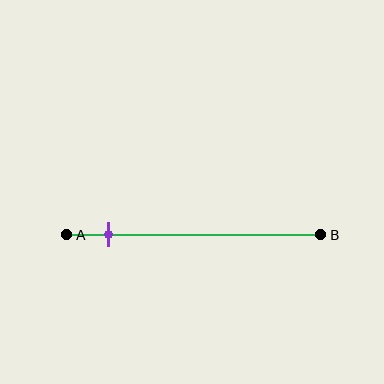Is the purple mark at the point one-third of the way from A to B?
No, the mark is at about 15% from A, not at the 33% one-third point.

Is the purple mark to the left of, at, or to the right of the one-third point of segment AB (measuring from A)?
The purple mark is to the left of the one-third point of segment AB.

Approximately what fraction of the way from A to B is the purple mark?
The purple mark is approximately 15% of the way from A to B.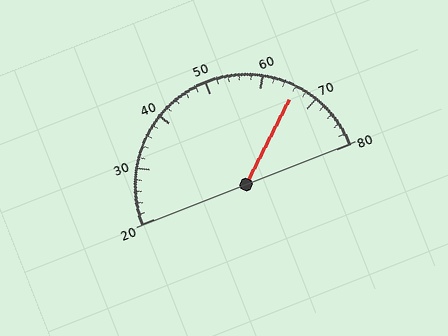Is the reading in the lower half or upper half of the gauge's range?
The reading is in the upper half of the range (20 to 80).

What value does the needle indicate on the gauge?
The needle indicates approximately 66.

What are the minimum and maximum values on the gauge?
The gauge ranges from 20 to 80.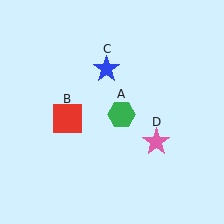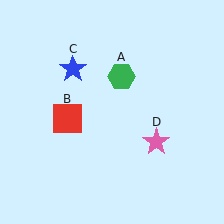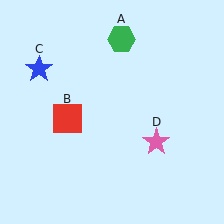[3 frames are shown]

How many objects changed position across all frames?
2 objects changed position: green hexagon (object A), blue star (object C).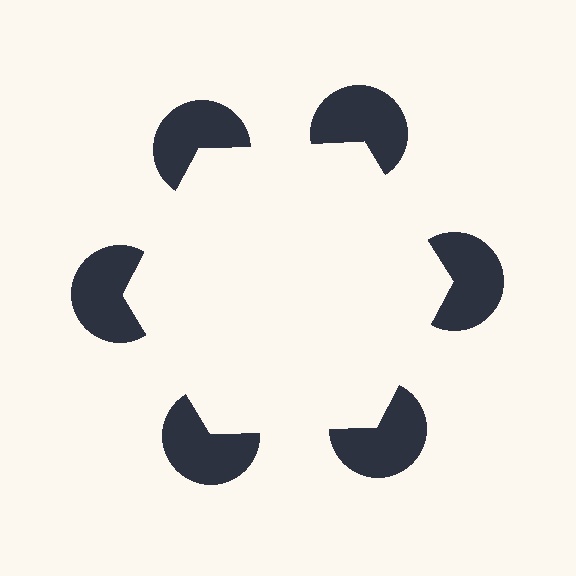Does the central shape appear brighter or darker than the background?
It typically appears slightly brighter than the background, even though no actual brightness change is drawn.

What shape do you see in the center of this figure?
An illusory hexagon — its edges are inferred from the aligned wedge cuts in the pac-man discs, not physically drawn.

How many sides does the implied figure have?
6 sides.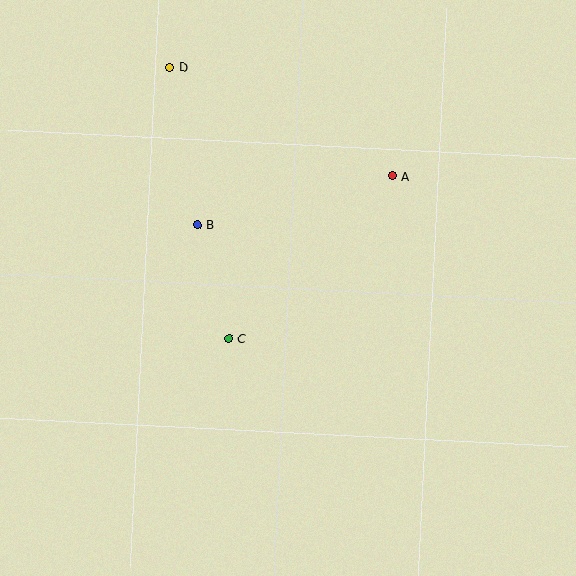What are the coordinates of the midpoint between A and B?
The midpoint between A and B is at (295, 200).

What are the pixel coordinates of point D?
Point D is at (169, 67).